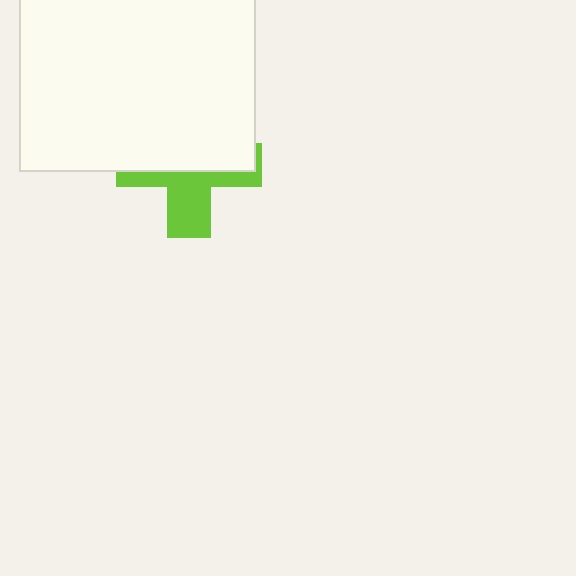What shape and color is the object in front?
The object in front is a white rectangle.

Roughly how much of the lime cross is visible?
A small part of it is visible (roughly 43%).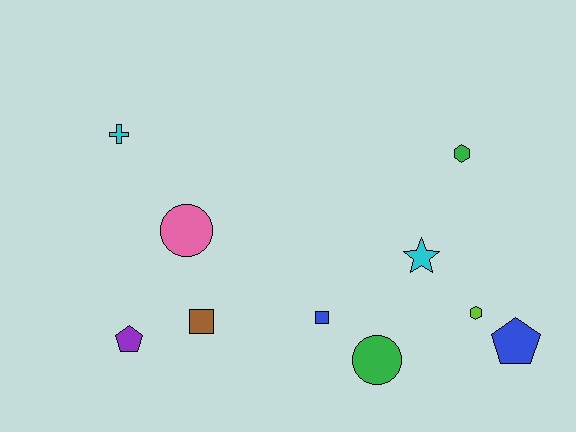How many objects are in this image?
There are 10 objects.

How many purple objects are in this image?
There is 1 purple object.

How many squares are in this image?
There are 2 squares.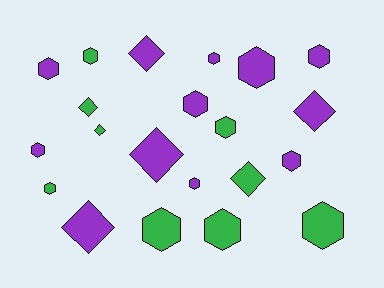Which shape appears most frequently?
Hexagon, with 14 objects.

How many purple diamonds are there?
There are 4 purple diamonds.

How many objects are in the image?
There are 21 objects.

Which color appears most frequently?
Purple, with 12 objects.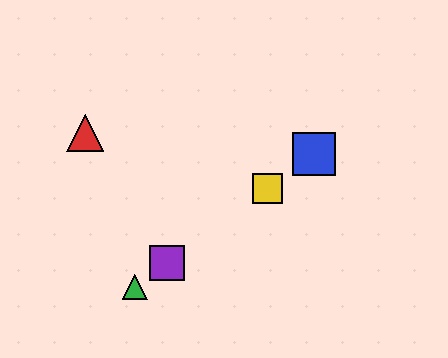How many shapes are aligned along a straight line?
4 shapes (the blue square, the green triangle, the yellow square, the purple square) are aligned along a straight line.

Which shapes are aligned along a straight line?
The blue square, the green triangle, the yellow square, the purple square are aligned along a straight line.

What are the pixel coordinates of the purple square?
The purple square is at (167, 263).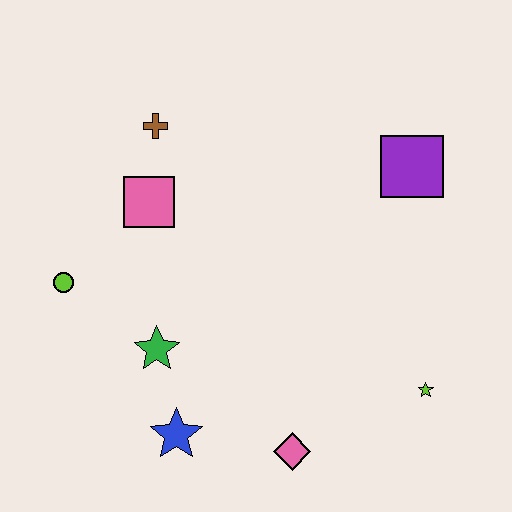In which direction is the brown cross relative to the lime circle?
The brown cross is above the lime circle.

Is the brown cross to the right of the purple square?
No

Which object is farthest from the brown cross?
The lime star is farthest from the brown cross.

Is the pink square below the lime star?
No